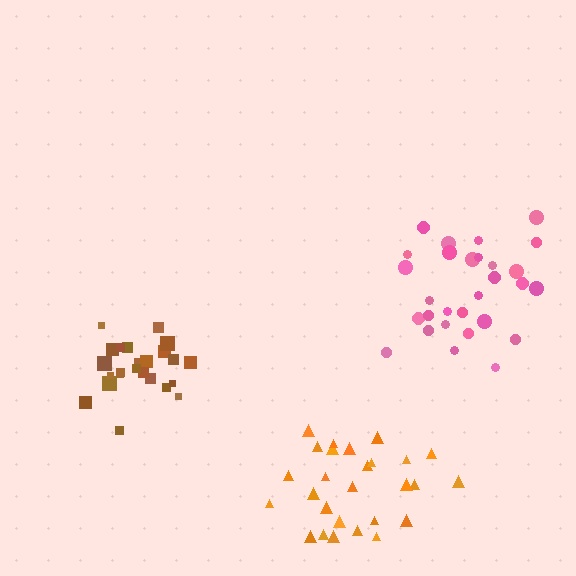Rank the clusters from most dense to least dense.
brown, orange, pink.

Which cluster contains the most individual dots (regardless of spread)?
Pink (29).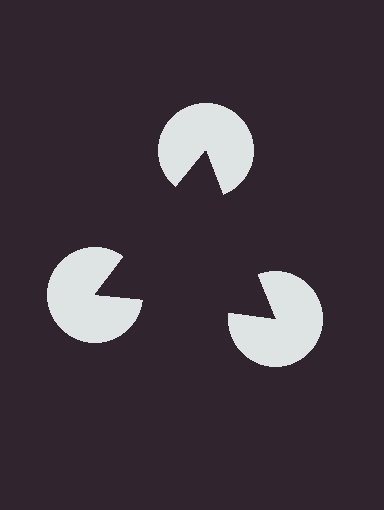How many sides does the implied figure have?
3 sides.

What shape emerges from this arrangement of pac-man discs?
An illusory triangle — its edges are inferred from the aligned wedge cuts in the pac-man discs, not physically drawn.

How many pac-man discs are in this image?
There are 3 — one at each vertex of the illusory triangle.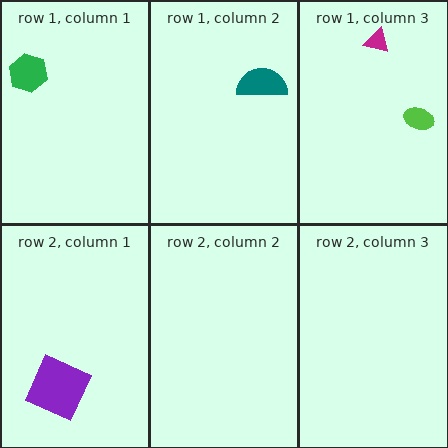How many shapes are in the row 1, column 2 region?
1.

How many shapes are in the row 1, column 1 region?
1.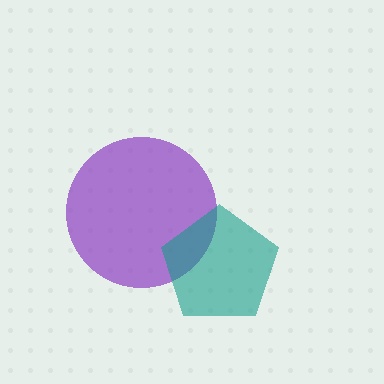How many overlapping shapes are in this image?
There are 2 overlapping shapes in the image.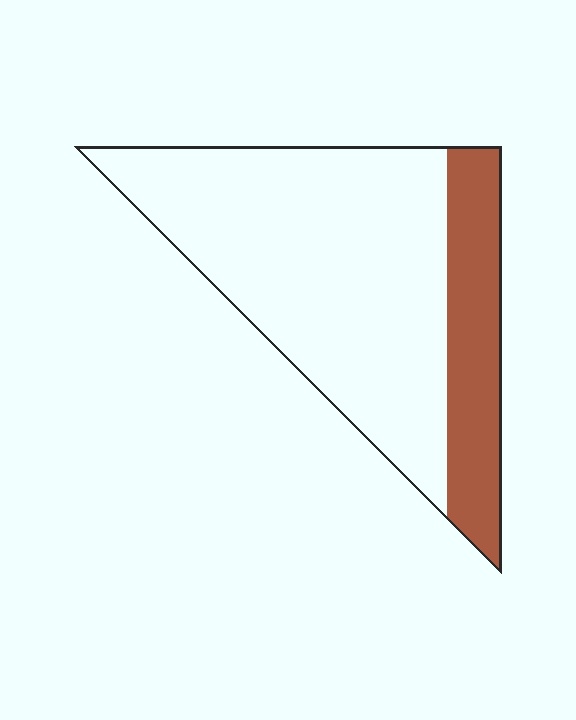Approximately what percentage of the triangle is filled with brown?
Approximately 25%.